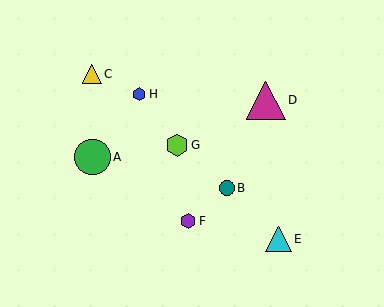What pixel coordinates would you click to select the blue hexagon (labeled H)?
Click at (139, 94) to select the blue hexagon H.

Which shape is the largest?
The magenta triangle (labeled D) is the largest.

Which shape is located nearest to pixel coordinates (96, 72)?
The yellow triangle (labeled C) at (92, 74) is nearest to that location.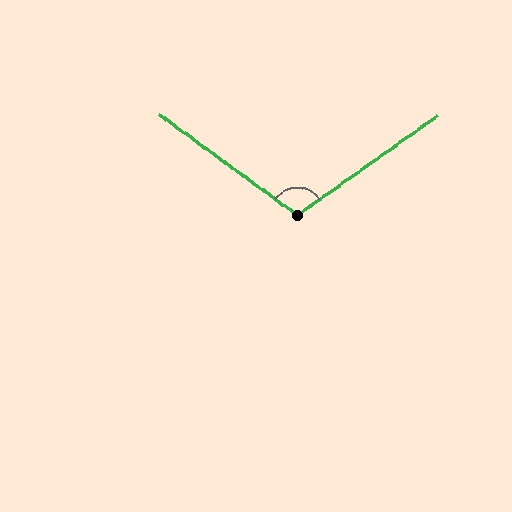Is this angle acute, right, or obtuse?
It is obtuse.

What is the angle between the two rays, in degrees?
Approximately 108 degrees.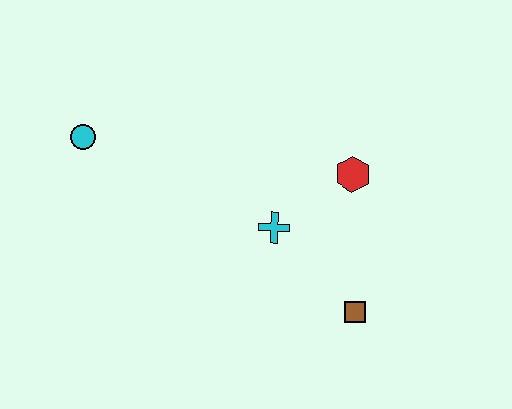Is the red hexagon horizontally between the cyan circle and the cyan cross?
No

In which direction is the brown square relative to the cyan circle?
The brown square is to the right of the cyan circle.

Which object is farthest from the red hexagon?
The cyan circle is farthest from the red hexagon.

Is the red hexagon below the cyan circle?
Yes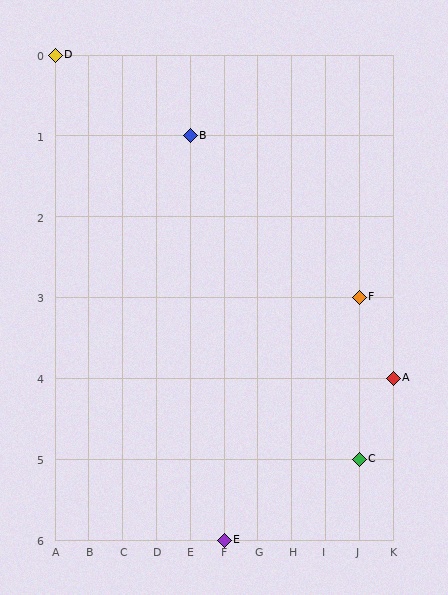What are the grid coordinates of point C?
Point C is at grid coordinates (J, 5).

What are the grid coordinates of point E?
Point E is at grid coordinates (F, 6).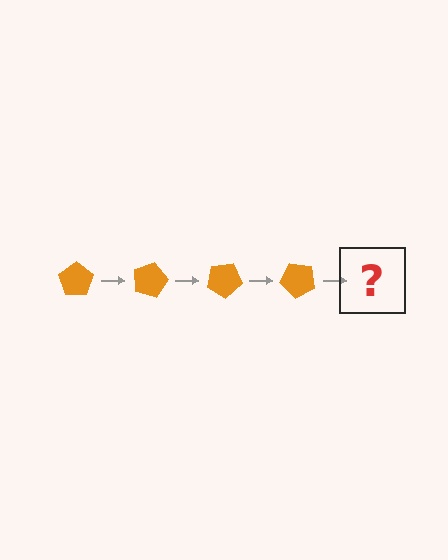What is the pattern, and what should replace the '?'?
The pattern is that the pentagon rotates 15 degrees each step. The '?' should be an orange pentagon rotated 60 degrees.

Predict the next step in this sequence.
The next step is an orange pentagon rotated 60 degrees.